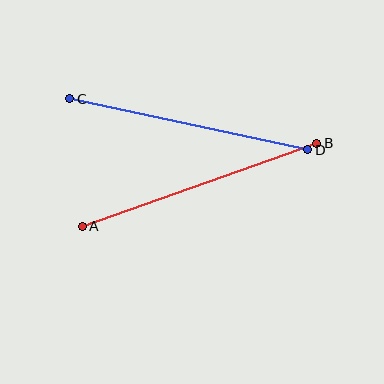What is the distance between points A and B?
The distance is approximately 249 pixels.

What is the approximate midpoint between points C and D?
The midpoint is at approximately (189, 124) pixels.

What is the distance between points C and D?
The distance is approximately 243 pixels.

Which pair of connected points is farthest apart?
Points A and B are farthest apart.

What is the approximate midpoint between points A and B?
The midpoint is at approximately (199, 185) pixels.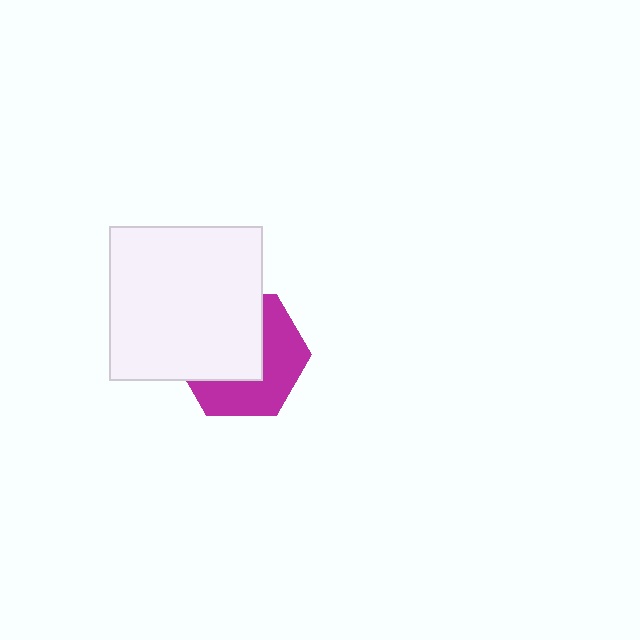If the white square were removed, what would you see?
You would see the complete magenta hexagon.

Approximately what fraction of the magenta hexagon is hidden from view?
Roughly 53% of the magenta hexagon is hidden behind the white square.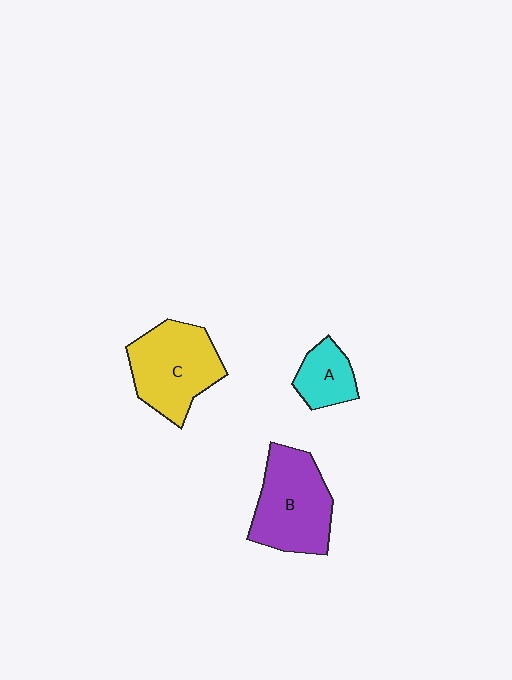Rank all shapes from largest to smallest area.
From largest to smallest: B (purple), C (yellow), A (cyan).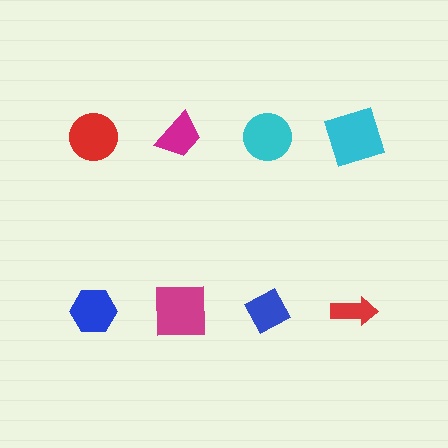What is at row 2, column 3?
A blue diamond.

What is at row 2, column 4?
A red arrow.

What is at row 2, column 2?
A magenta square.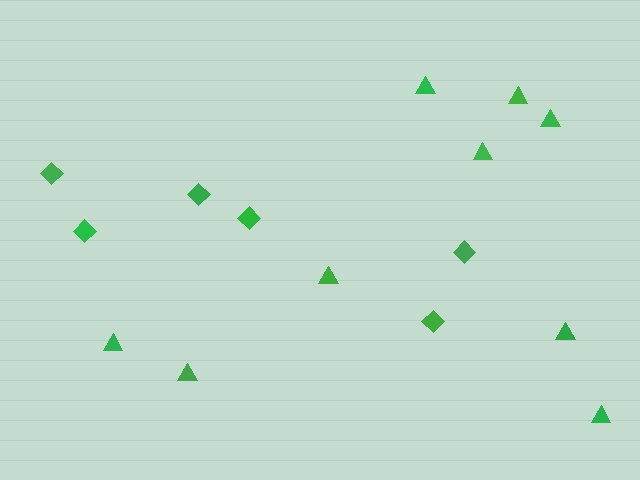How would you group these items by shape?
There are 2 groups: one group of diamonds (6) and one group of triangles (9).